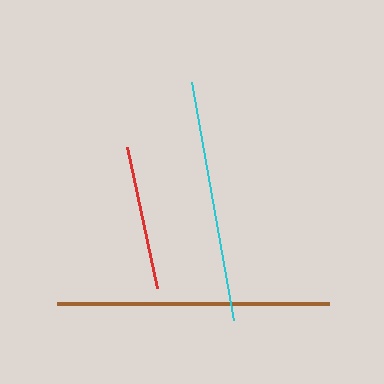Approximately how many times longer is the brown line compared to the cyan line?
The brown line is approximately 1.1 times the length of the cyan line.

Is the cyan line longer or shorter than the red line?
The cyan line is longer than the red line.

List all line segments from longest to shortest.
From longest to shortest: brown, cyan, red.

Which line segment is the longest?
The brown line is the longest at approximately 273 pixels.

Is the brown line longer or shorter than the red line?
The brown line is longer than the red line.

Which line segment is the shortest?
The red line is the shortest at approximately 144 pixels.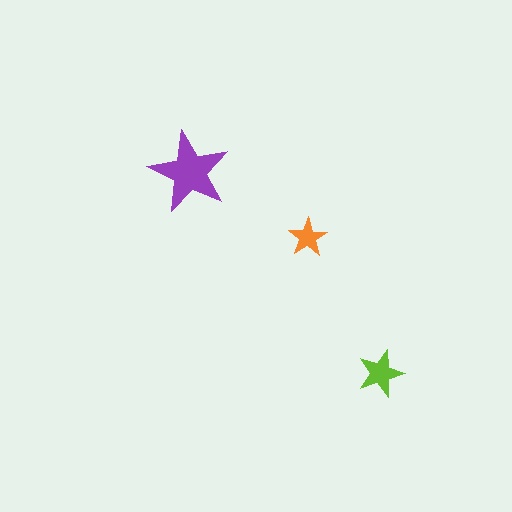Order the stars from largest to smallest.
the purple one, the lime one, the orange one.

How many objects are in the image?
There are 3 objects in the image.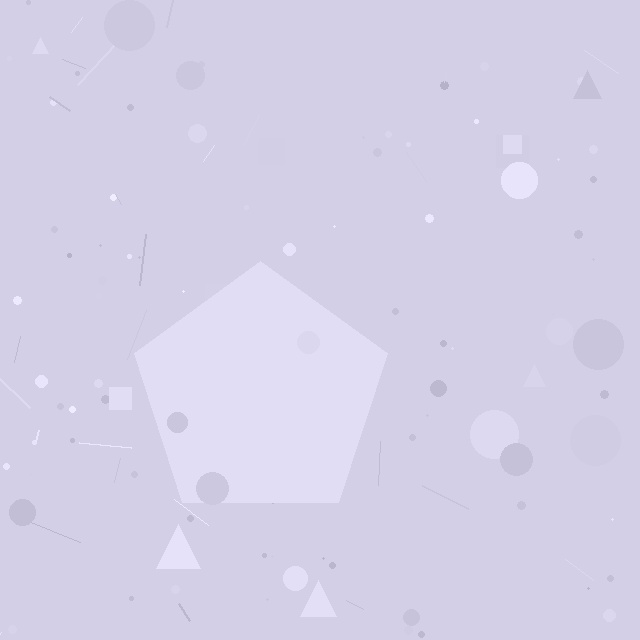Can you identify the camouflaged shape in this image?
The camouflaged shape is a pentagon.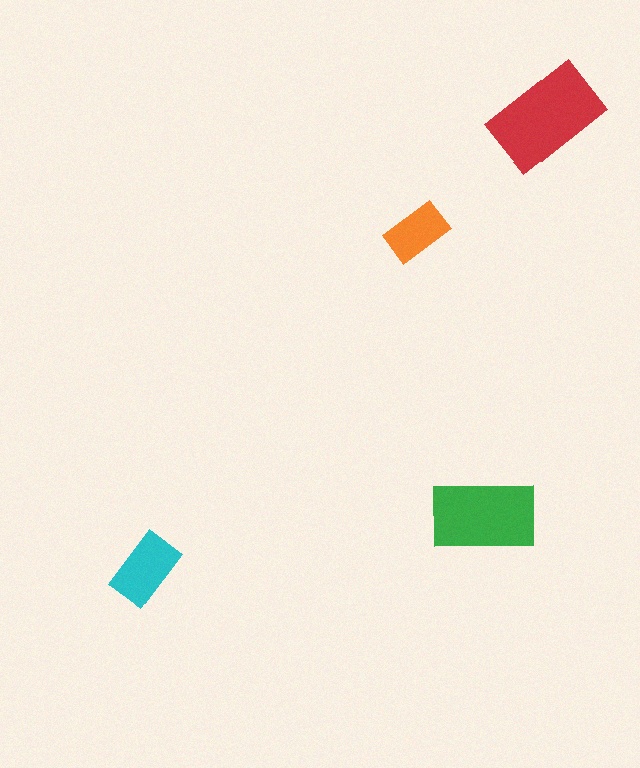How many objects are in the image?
There are 4 objects in the image.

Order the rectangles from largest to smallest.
the red one, the green one, the cyan one, the orange one.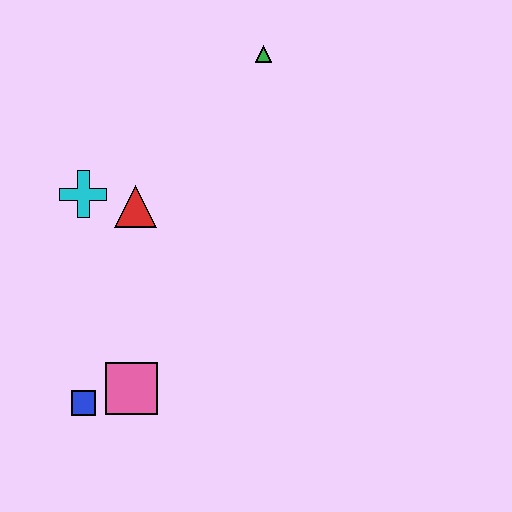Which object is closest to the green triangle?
The red triangle is closest to the green triangle.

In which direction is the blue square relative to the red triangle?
The blue square is below the red triangle.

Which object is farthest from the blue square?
The green triangle is farthest from the blue square.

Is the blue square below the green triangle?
Yes